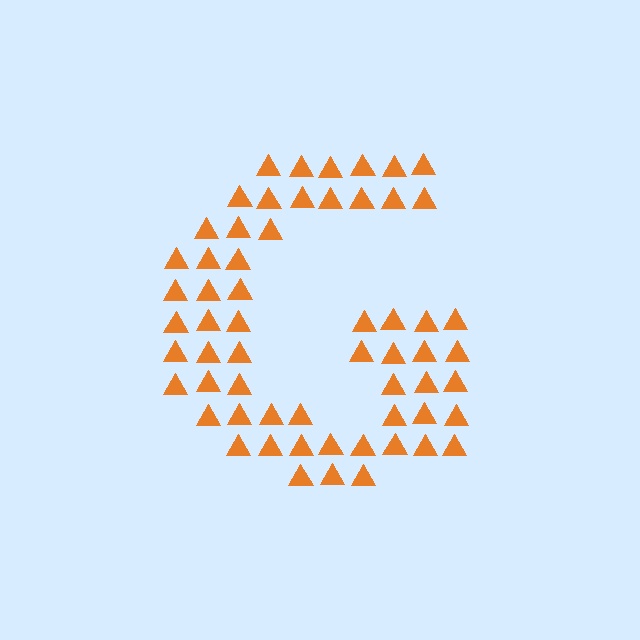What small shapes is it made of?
It is made of small triangles.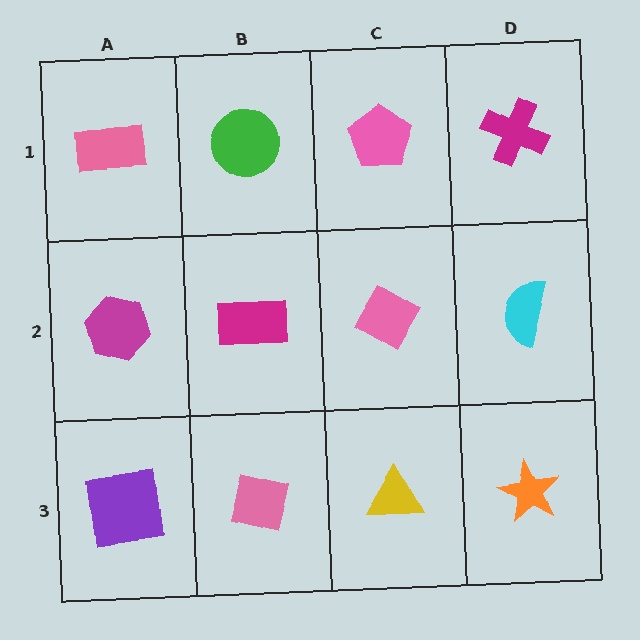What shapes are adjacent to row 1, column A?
A magenta hexagon (row 2, column A), a green circle (row 1, column B).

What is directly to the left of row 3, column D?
A yellow triangle.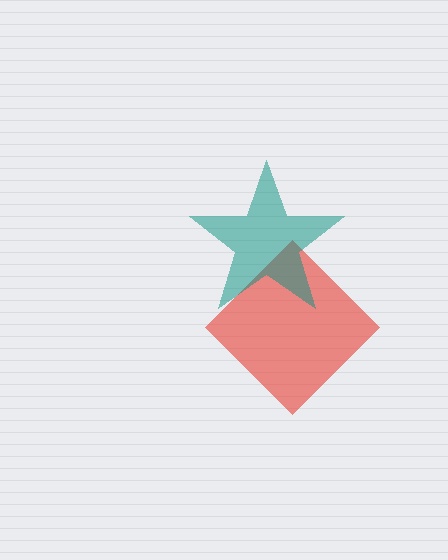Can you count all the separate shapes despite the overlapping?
Yes, there are 2 separate shapes.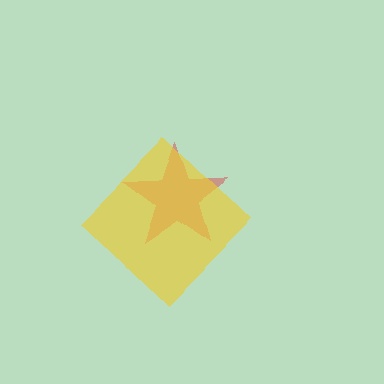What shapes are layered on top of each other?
The layered shapes are: a red star, a yellow diamond.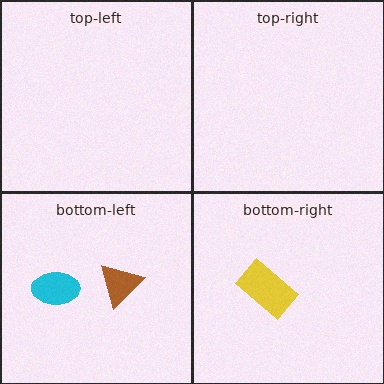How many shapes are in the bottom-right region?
1.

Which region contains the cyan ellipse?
The bottom-left region.